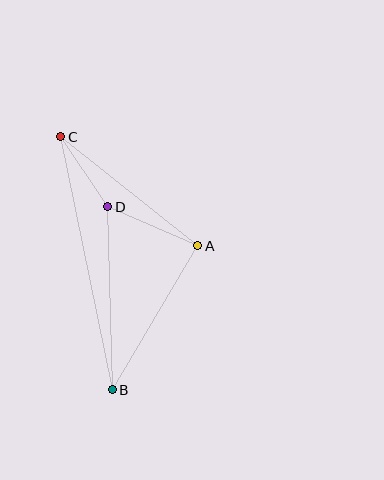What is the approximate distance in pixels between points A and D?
The distance between A and D is approximately 98 pixels.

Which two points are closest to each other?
Points C and D are closest to each other.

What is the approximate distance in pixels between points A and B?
The distance between A and B is approximately 167 pixels.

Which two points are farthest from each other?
Points B and C are farthest from each other.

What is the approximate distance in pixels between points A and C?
The distance between A and C is approximately 175 pixels.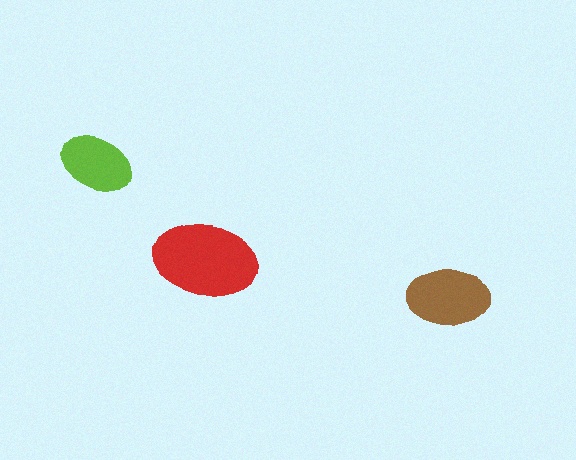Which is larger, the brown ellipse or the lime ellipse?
The brown one.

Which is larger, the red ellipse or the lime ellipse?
The red one.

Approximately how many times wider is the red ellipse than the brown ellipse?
About 1.5 times wider.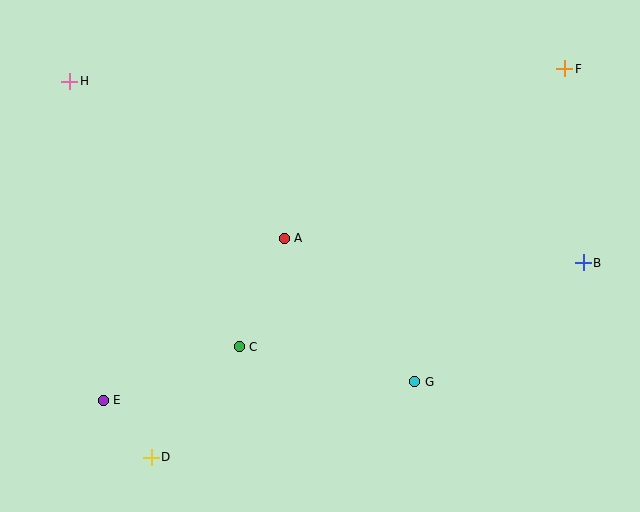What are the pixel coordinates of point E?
Point E is at (103, 400).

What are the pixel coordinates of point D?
Point D is at (151, 457).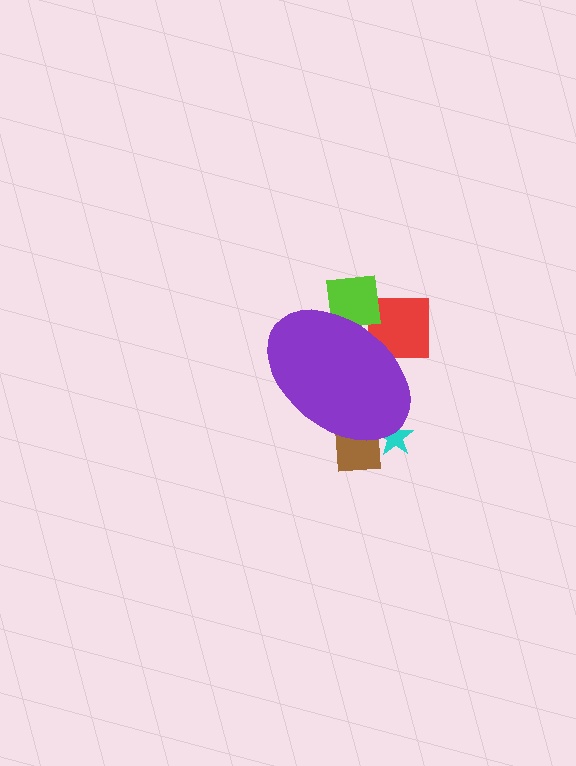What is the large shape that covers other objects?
A purple ellipse.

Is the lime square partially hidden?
Yes, the lime square is partially hidden behind the purple ellipse.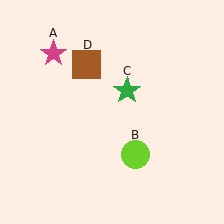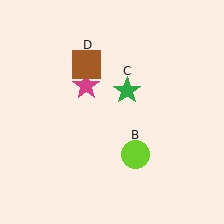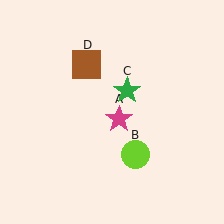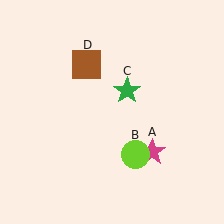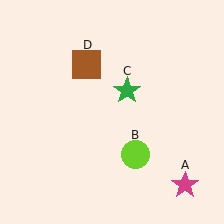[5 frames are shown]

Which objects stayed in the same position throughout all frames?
Lime circle (object B) and green star (object C) and brown square (object D) remained stationary.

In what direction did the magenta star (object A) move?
The magenta star (object A) moved down and to the right.